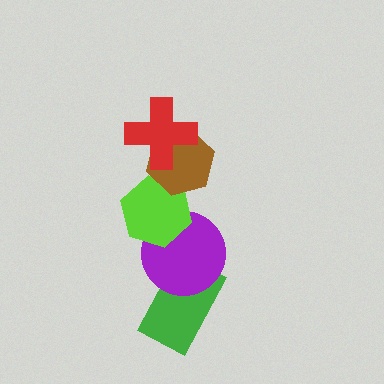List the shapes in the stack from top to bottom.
From top to bottom: the red cross, the brown hexagon, the lime hexagon, the purple circle, the green rectangle.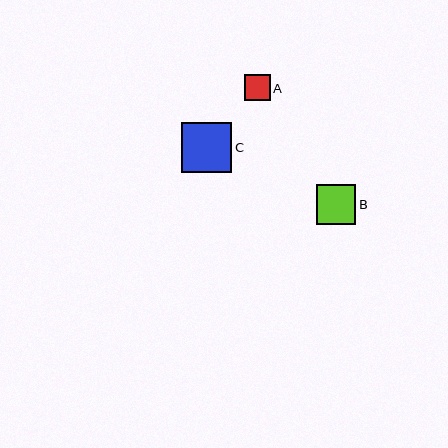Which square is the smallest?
Square A is the smallest with a size of approximately 26 pixels.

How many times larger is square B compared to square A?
Square B is approximately 1.5 times the size of square A.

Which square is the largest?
Square C is the largest with a size of approximately 50 pixels.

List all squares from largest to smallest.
From largest to smallest: C, B, A.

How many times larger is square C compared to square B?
Square C is approximately 1.3 times the size of square B.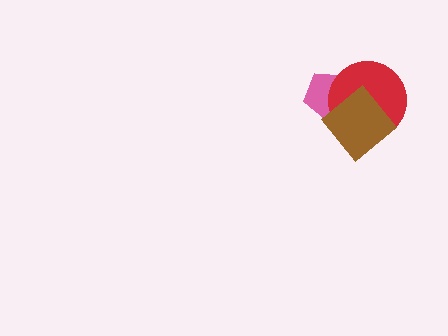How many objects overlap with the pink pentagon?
2 objects overlap with the pink pentagon.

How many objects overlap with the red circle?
2 objects overlap with the red circle.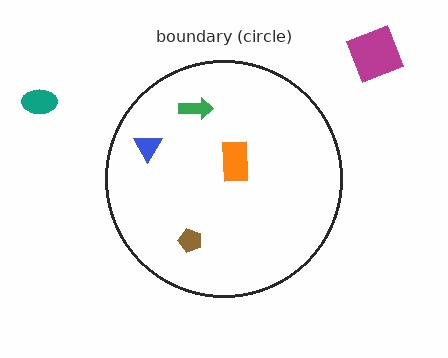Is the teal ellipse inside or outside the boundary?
Outside.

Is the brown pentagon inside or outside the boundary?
Inside.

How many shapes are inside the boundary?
4 inside, 2 outside.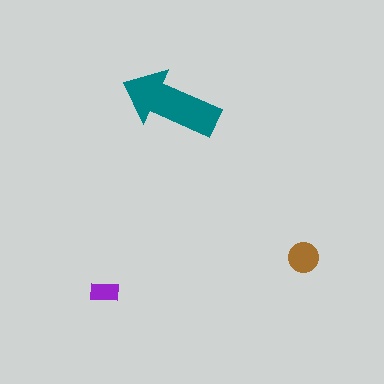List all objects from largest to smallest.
The teal arrow, the brown circle, the purple rectangle.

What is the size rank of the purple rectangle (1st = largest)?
3rd.